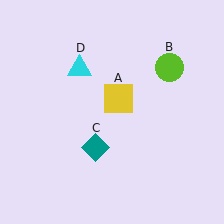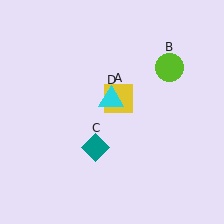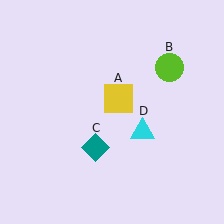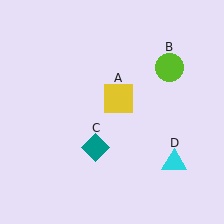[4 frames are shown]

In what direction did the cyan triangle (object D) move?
The cyan triangle (object D) moved down and to the right.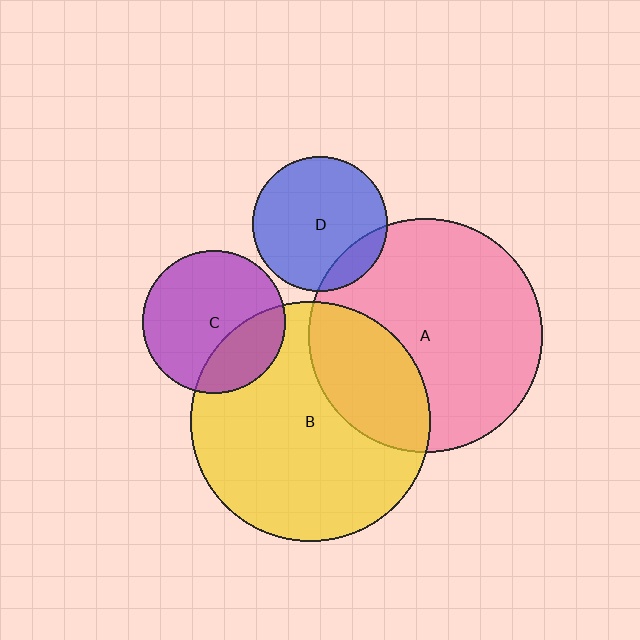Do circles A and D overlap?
Yes.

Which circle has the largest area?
Circle B (yellow).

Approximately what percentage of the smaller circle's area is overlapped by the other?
Approximately 15%.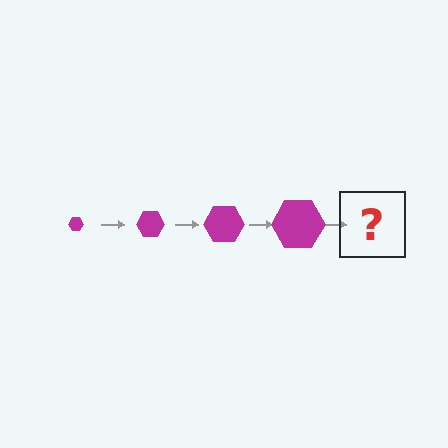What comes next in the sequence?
The next element should be a magenta hexagon, larger than the previous one.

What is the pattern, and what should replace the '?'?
The pattern is that the hexagon gets progressively larger each step. The '?' should be a magenta hexagon, larger than the previous one.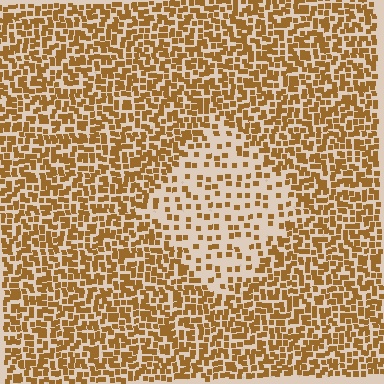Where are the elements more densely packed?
The elements are more densely packed outside the diamond boundary.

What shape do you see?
I see a diamond.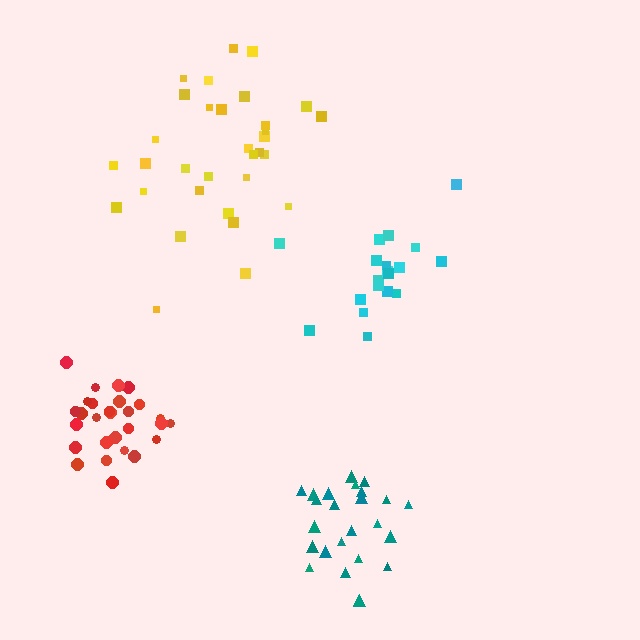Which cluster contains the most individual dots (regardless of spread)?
Yellow (32).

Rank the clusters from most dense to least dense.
red, teal, cyan, yellow.